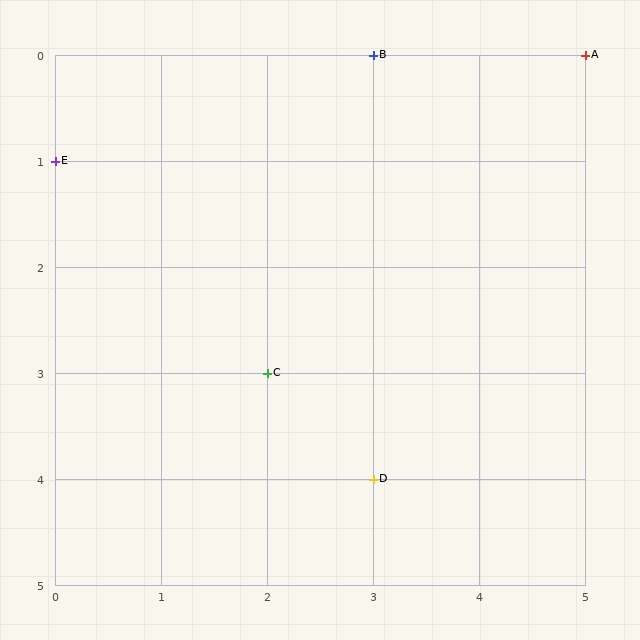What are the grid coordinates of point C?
Point C is at grid coordinates (2, 3).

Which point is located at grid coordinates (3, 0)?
Point B is at (3, 0).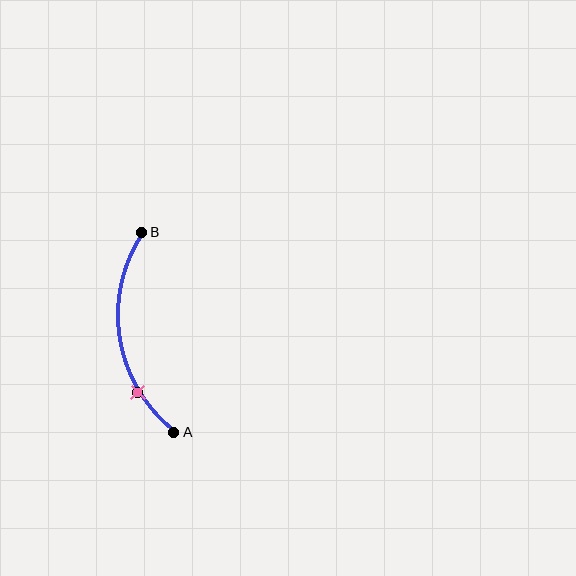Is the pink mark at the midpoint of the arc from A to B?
No. The pink mark lies on the arc but is closer to endpoint A. The arc midpoint would be at the point on the curve equidistant along the arc from both A and B.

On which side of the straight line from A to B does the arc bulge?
The arc bulges to the left of the straight line connecting A and B.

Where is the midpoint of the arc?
The arc midpoint is the point on the curve farthest from the straight line joining A and B. It sits to the left of that line.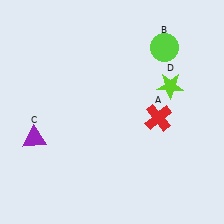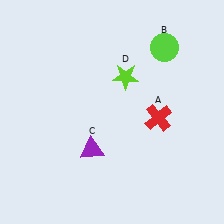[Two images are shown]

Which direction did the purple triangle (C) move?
The purple triangle (C) moved right.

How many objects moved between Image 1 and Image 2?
2 objects moved between the two images.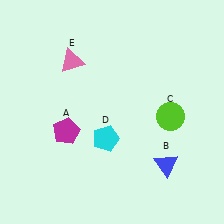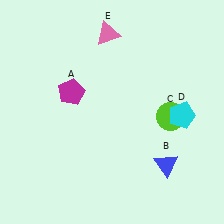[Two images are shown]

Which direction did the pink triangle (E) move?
The pink triangle (E) moved right.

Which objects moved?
The objects that moved are: the magenta pentagon (A), the cyan pentagon (D), the pink triangle (E).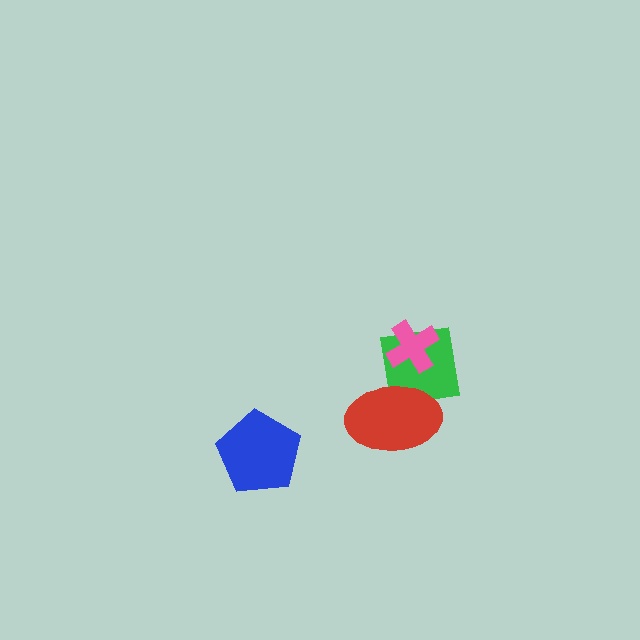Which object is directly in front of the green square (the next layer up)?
The red ellipse is directly in front of the green square.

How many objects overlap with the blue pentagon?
0 objects overlap with the blue pentagon.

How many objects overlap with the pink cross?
1 object overlaps with the pink cross.